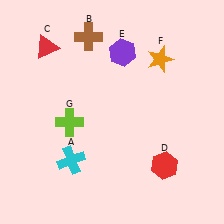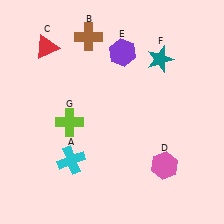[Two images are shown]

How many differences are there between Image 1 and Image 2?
There are 2 differences between the two images.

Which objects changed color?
D changed from red to pink. F changed from orange to teal.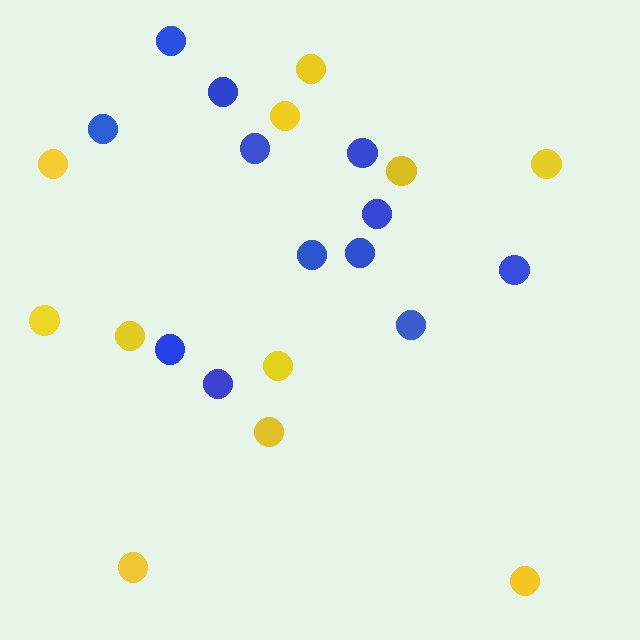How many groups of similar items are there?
There are 2 groups: one group of yellow circles (11) and one group of blue circles (12).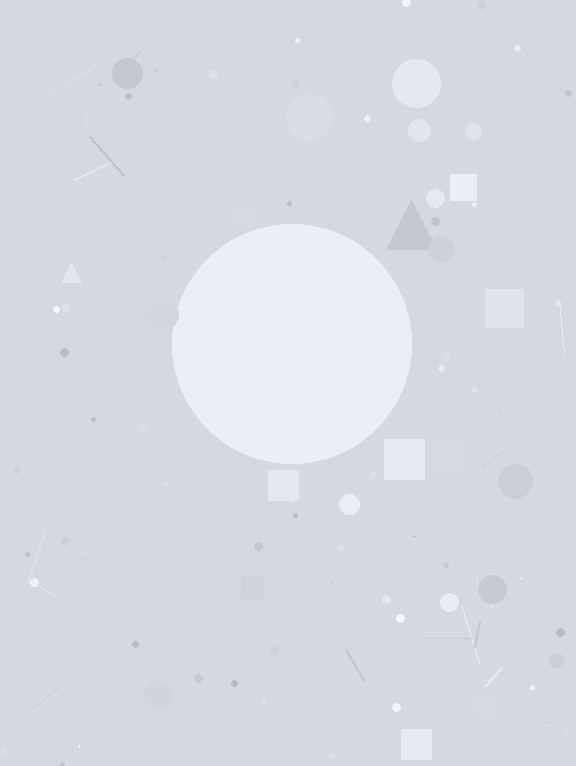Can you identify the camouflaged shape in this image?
The camouflaged shape is a circle.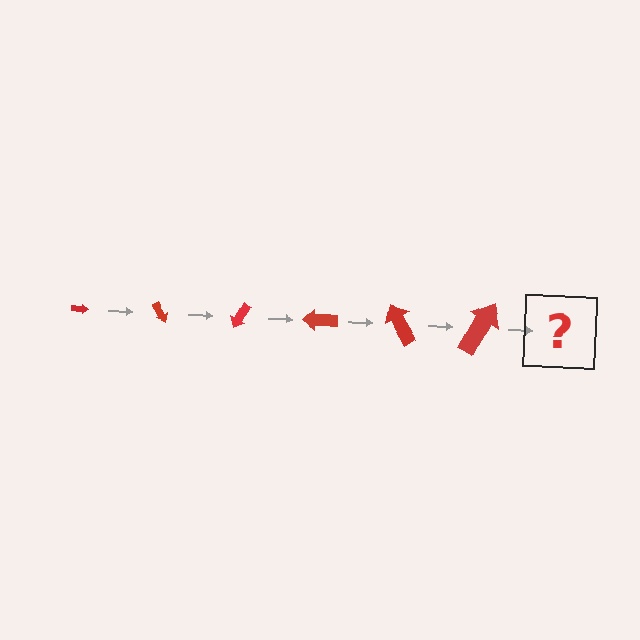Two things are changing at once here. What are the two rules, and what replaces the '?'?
The two rules are that the arrow grows larger each step and it rotates 60 degrees each step. The '?' should be an arrow, larger than the previous one and rotated 360 degrees from the start.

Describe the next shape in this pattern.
It should be an arrow, larger than the previous one and rotated 360 degrees from the start.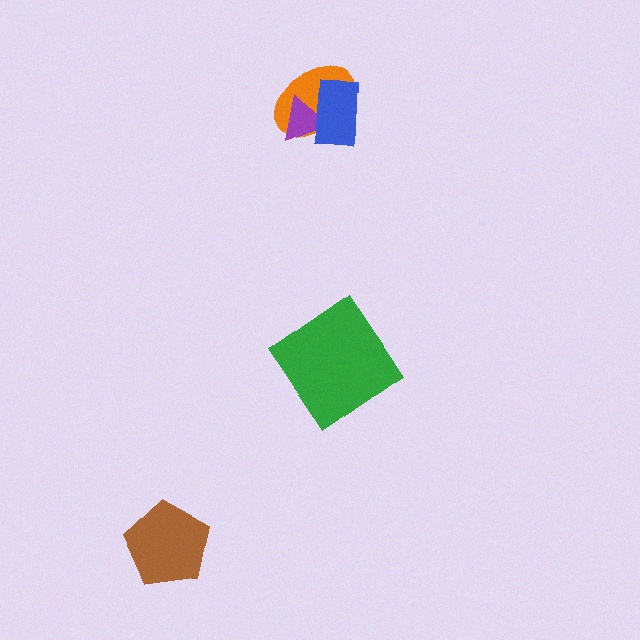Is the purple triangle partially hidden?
Yes, it is partially covered by another shape.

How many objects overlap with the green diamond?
0 objects overlap with the green diamond.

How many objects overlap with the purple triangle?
2 objects overlap with the purple triangle.